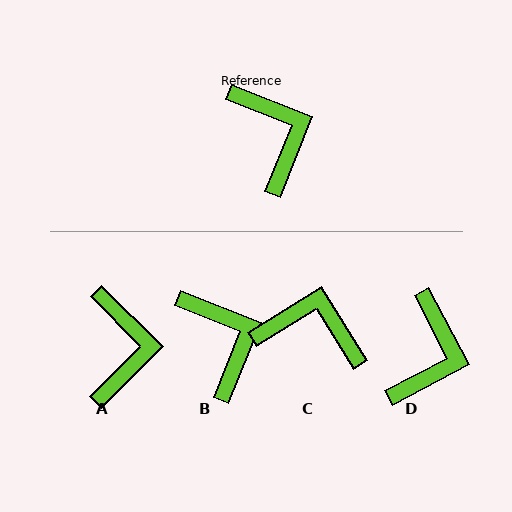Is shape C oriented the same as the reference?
No, it is off by about 53 degrees.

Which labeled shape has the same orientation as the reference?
B.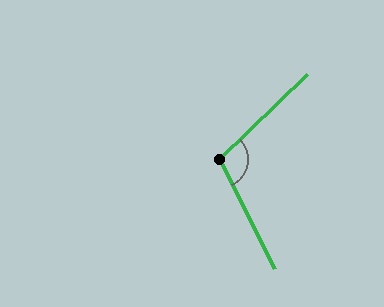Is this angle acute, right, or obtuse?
It is obtuse.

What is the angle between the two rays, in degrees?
Approximately 107 degrees.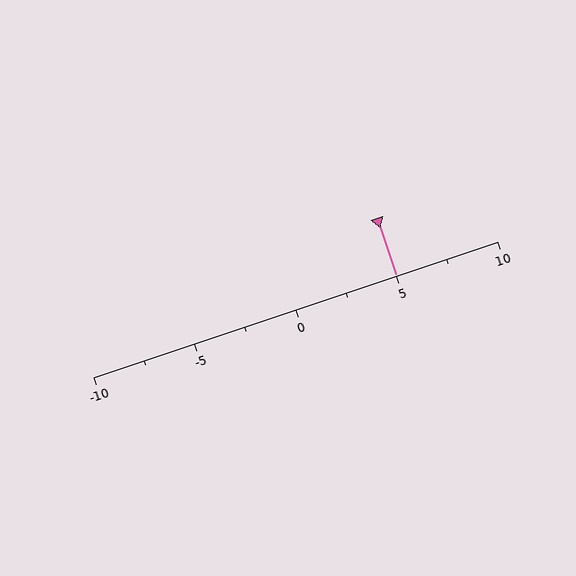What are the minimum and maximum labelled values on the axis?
The axis runs from -10 to 10.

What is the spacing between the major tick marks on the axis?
The major ticks are spaced 5 apart.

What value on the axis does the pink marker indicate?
The marker indicates approximately 5.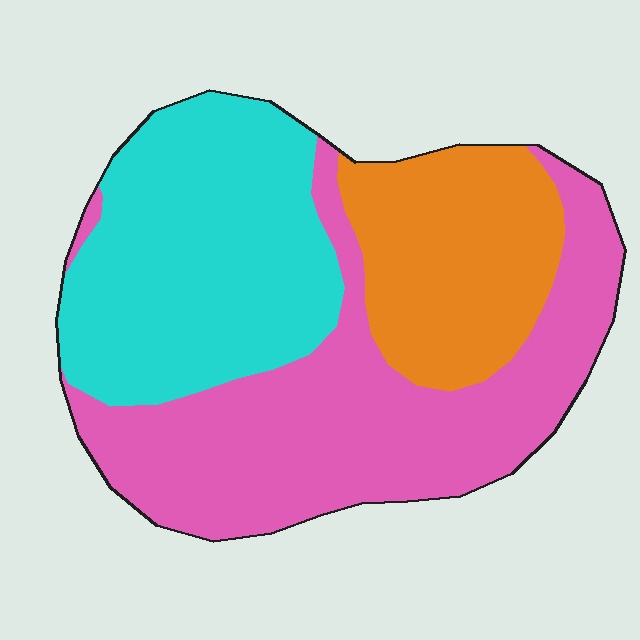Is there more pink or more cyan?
Pink.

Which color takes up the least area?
Orange, at roughly 20%.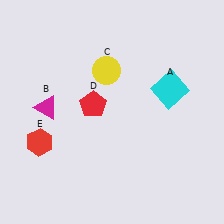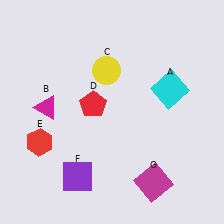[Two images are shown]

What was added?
A purple square (F), a magenta square (G) were added in Image 2.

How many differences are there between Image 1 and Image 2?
There are 2 differences between the two images.